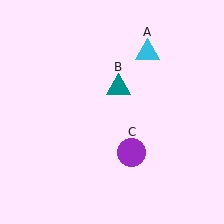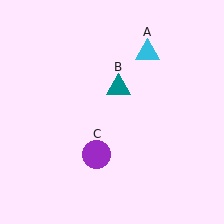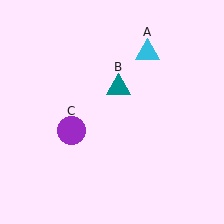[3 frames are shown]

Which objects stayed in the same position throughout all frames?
Cyan triangle (object A) and teal triangle (object B) remained stationary.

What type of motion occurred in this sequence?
The purple circle (object C) rotated clockwise around the center of the scene.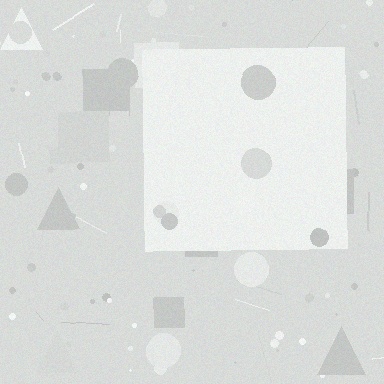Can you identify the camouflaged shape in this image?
The camouflaged shape is a square.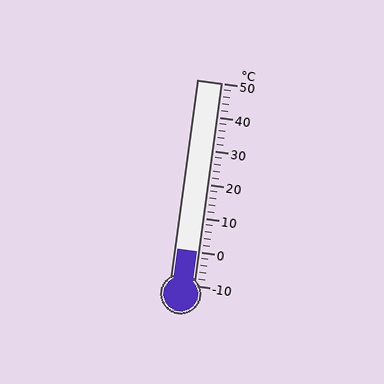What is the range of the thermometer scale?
The thermometer scale ranges from -10°C to 50°C.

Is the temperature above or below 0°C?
The temperature is at 0°C.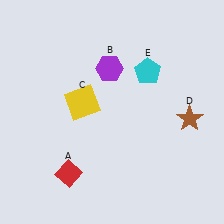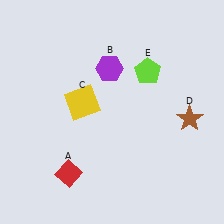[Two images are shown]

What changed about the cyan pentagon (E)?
In Image 1, E is cyan. In Image 2, it changed to lime.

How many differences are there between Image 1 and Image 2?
There is 1 difference between the two images.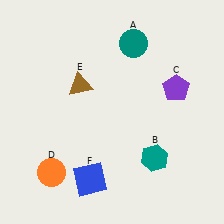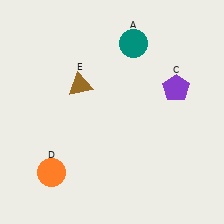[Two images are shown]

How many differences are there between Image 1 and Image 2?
There are 2 differences between the two images.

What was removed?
The teal hexagon (B), the blue square (F) were removed in Image 2.